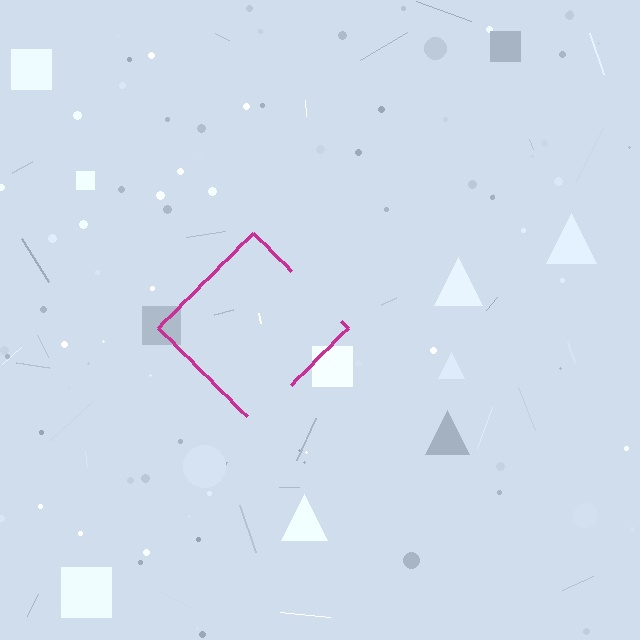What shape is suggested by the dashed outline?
The dashed outline suggests a diamond.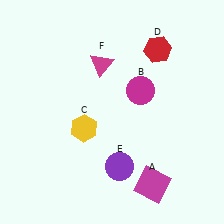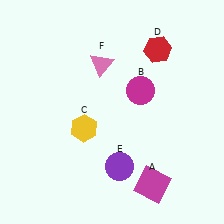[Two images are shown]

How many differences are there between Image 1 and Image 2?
There is 1 difference between the two images.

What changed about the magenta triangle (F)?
In Image 1, F is magenta. In Image 2, it changed to pink.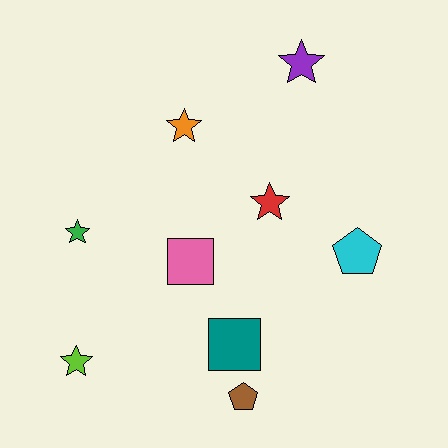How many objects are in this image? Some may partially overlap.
There are 9 objects.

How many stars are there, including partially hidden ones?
There are 5 stars.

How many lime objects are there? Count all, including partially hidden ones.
There is 1 lime object.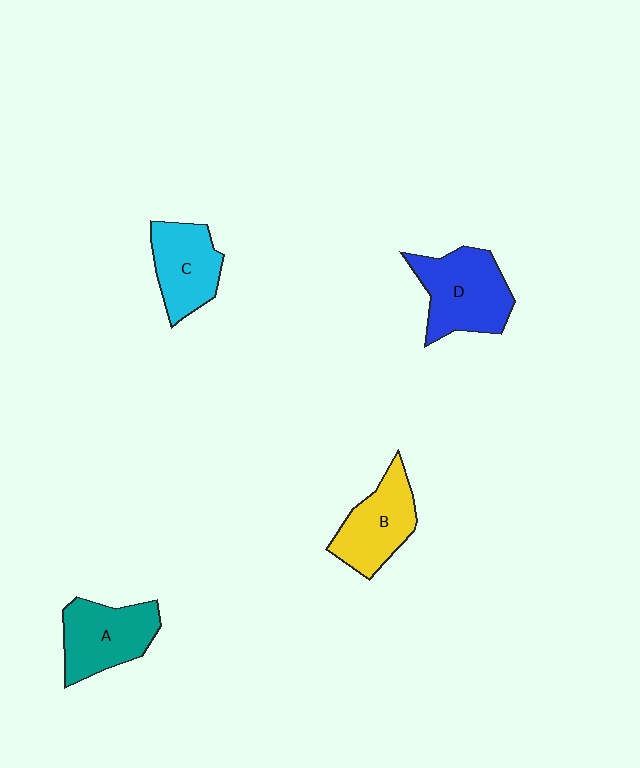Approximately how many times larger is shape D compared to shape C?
Approximately 1.3 times.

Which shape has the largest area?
Shape D (blue).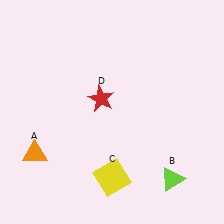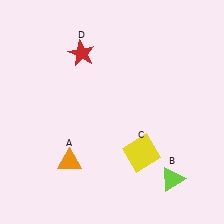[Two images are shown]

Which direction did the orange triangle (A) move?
The orange triangle (A) moved right.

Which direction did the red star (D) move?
The red star (D) moved up.